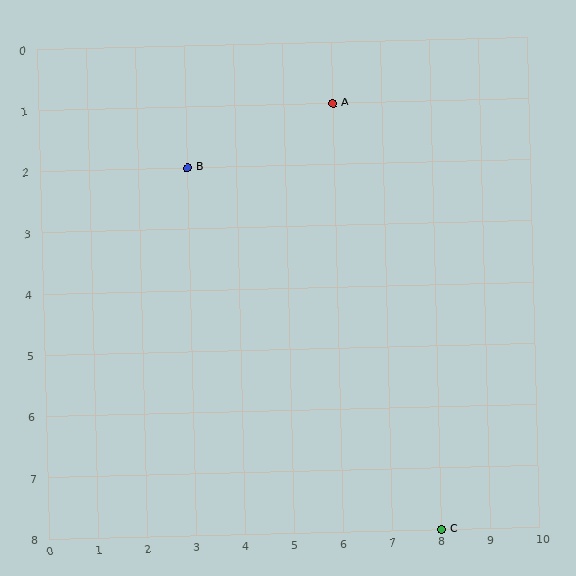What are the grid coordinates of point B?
Point B is at grid coordinates (3, 2).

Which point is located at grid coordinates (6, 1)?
Point A is at (6, 1).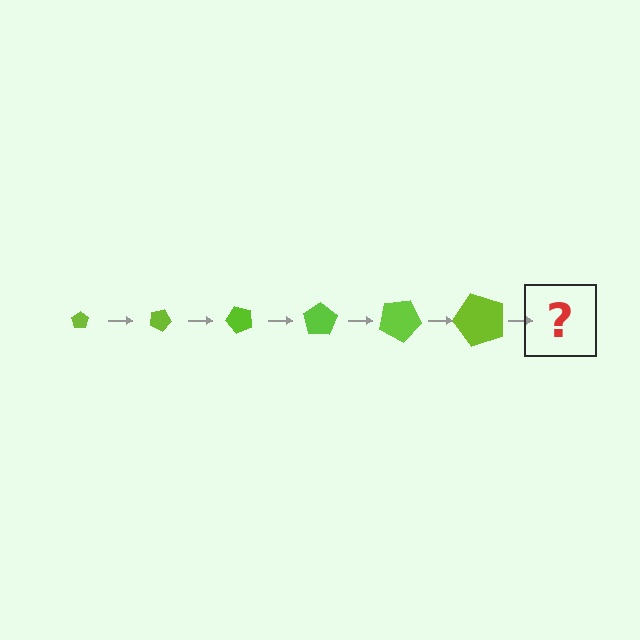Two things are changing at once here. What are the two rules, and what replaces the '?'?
The two rules are that the pentagon grows larger each step and it rotates 25 degrees each step. The '?' should be a pentagon, larger than the previous one and rotated 150 degrees from the start.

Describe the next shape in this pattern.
It should be a pentagon, larger than the previous one and rotated 150 degrees from the start.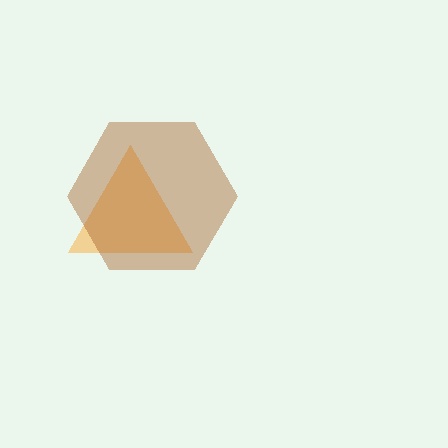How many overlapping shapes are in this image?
There are 2 overlapping shapes in the image.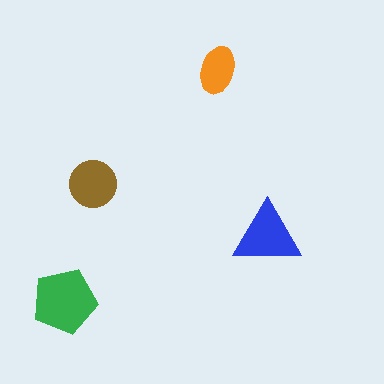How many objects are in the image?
There are 4 objects in the image.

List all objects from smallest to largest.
The orange ellipse, the brown circle, the blue triangle, the green pentagon.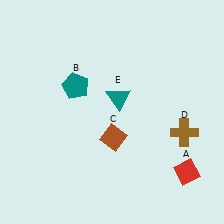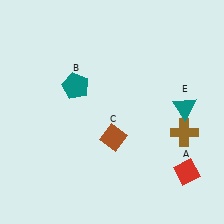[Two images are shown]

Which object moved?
The teal triangle (E) moved right.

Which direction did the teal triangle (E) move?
The teal triangle (E) moved right.